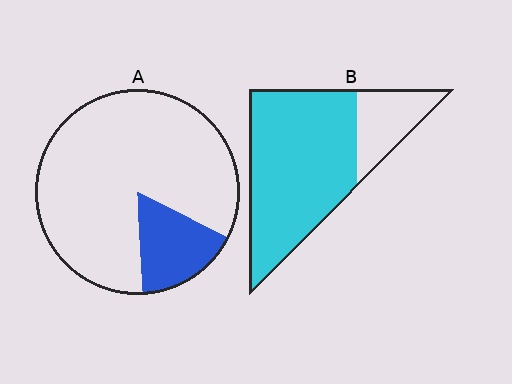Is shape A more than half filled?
No.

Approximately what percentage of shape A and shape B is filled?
A is approximately 15% and B is approximately 80%.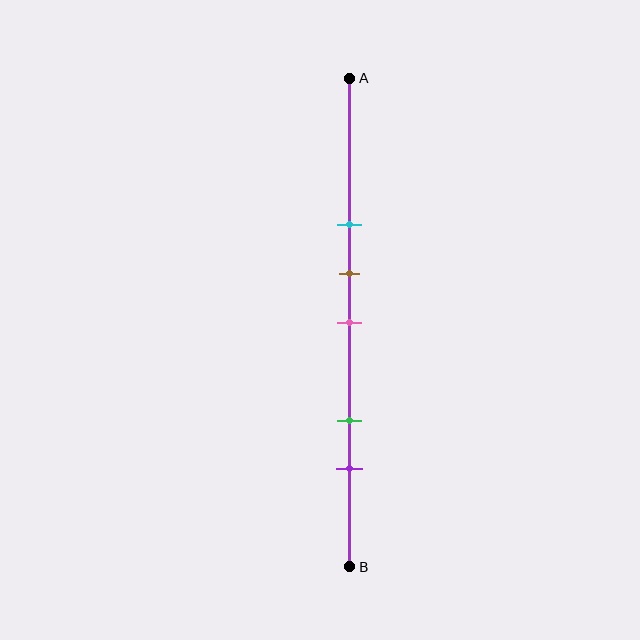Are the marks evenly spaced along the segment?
No, the marks are not evenly spaced.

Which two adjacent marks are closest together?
The brown and pink marks are the closest adjacent pair.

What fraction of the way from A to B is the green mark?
The green mark is approximately 70% (0.7) of the way from A to B.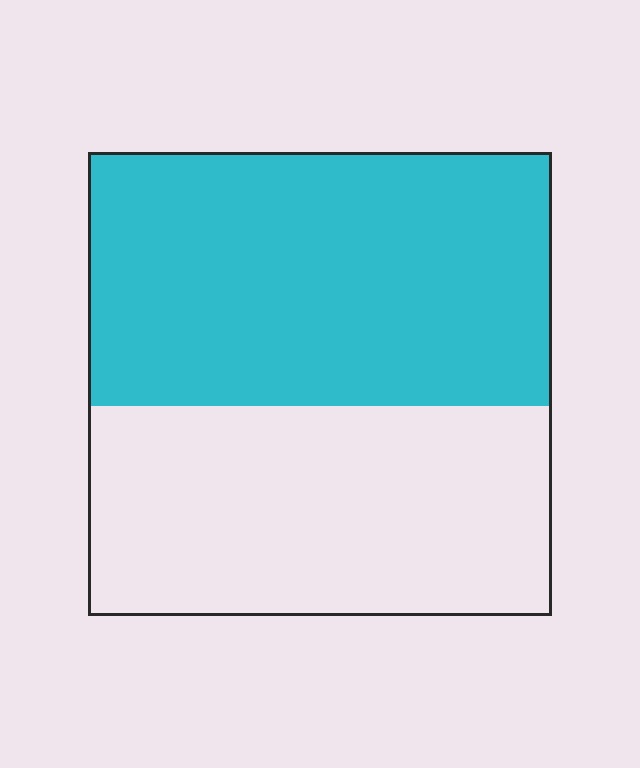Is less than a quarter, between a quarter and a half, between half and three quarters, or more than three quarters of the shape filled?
Between half and three quarters.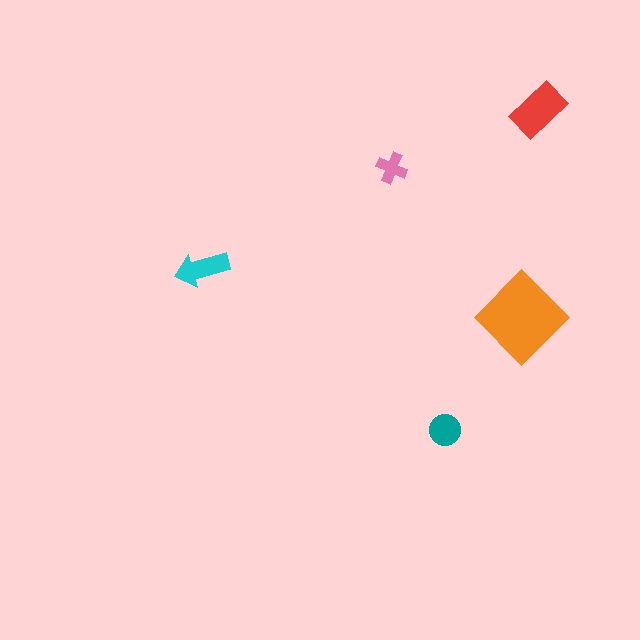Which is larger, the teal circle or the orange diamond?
The orange diamond.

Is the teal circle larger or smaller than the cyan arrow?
Smaller.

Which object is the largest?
The orange diamond.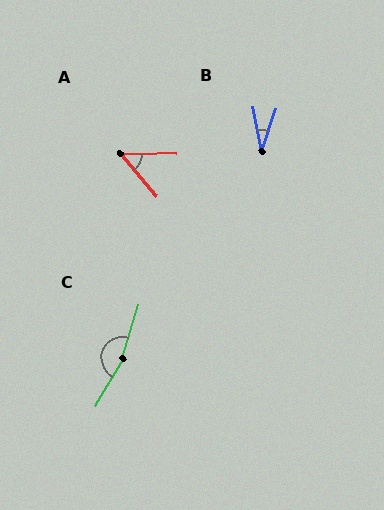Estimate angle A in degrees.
Approximately 49 degrees.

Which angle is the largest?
C, at approximately 166 degrees.